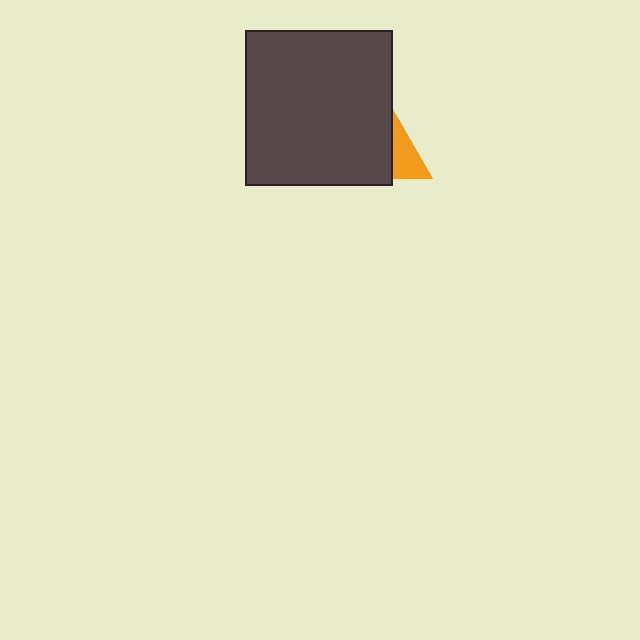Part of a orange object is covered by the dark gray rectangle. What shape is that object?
It is a triangle.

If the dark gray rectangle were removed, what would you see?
You would see the complete orange triangle.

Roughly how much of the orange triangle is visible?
A small part of it is visible (roughly 38%).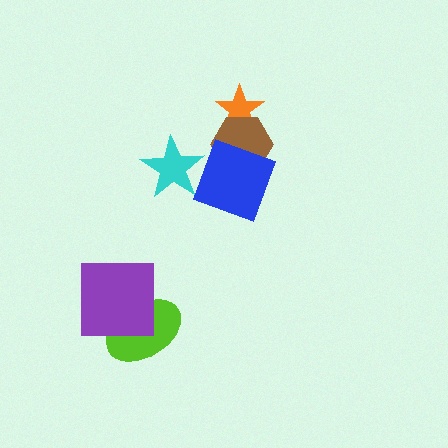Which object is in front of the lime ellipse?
The purple square is in front of the lime ellipse.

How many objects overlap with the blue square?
1 object overlaps with the blue square.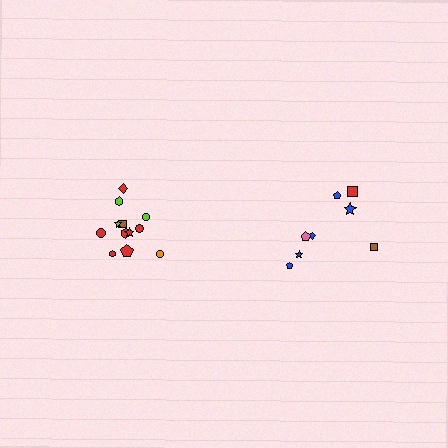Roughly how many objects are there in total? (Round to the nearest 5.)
Roughly 20 objects in total.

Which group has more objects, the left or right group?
The left group.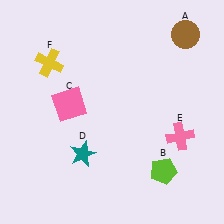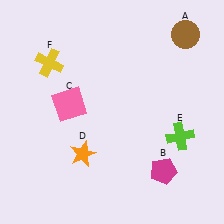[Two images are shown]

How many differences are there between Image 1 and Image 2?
There are 3 differences between the two images.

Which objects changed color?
B changed from lime to magenta. D changed from teal to orange. E changed from pink to lime.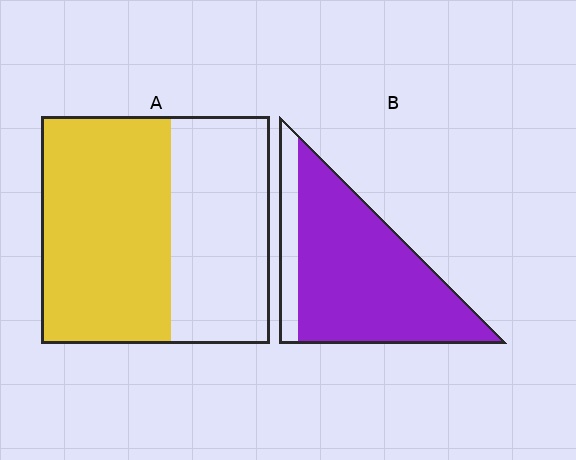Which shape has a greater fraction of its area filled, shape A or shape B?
Shape B.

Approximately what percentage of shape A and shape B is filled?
A is approximately 55% and B is approximately 85%.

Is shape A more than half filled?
Yes.